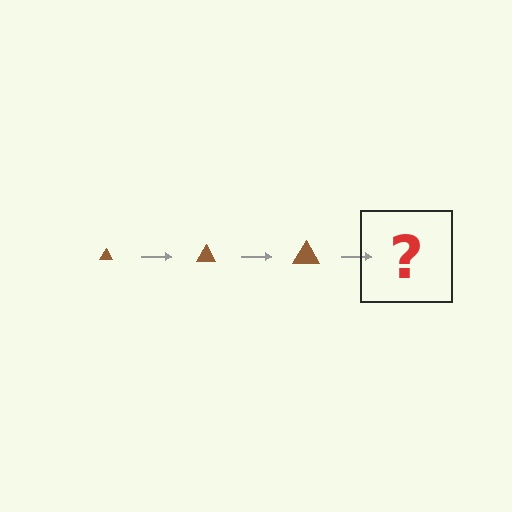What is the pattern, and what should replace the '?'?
The pattern is that the triangle gets progressively larger each step. The '?' should be a brown triangle, larger than the previous one.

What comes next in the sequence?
The next element should be a brown triangle, larger than the previous one.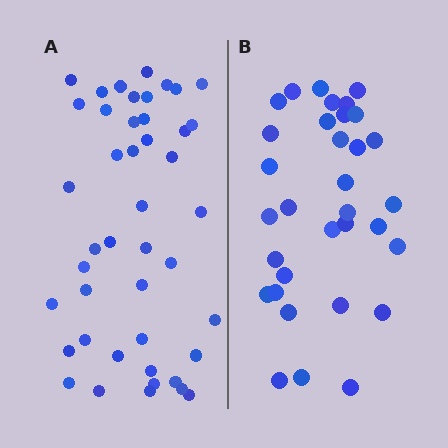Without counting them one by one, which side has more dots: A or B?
Region A (the left region) has more dots.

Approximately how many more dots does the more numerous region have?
Region A has roughly 12 or so more dots than region B.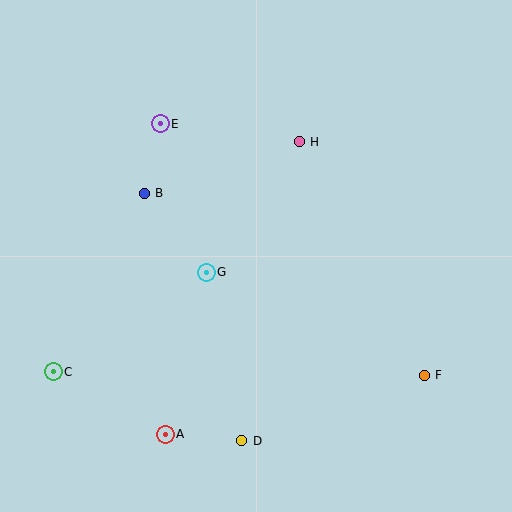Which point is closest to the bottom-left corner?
Point C is closest to the bottom-left corner.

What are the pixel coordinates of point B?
Point B is at (144, 193).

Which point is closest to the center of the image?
Point G at (206, 272) is closest to the center.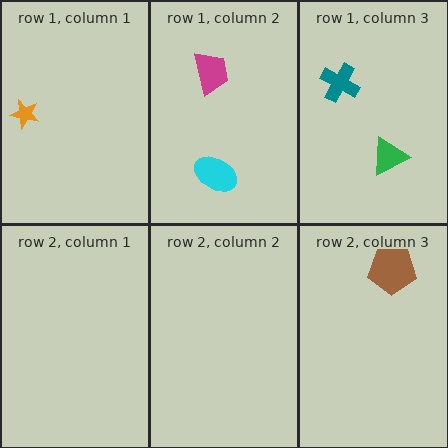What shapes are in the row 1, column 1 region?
The orange star.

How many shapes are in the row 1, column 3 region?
2.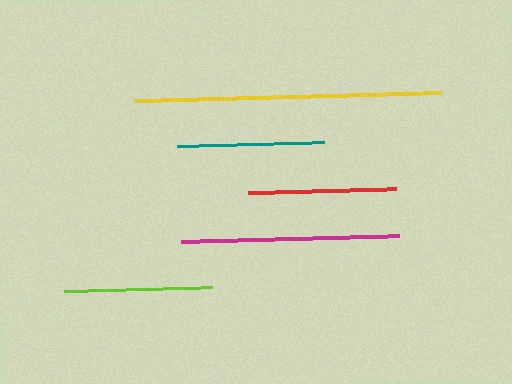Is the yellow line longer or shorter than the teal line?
The yellow line is longer than the teal line.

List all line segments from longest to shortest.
From longest to shortest: yellow, magenta, lime, red, teal.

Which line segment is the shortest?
The teal line is the shortest at approximately 147 pixels.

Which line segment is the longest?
The yellow line is the longest at approximately 308 pixels.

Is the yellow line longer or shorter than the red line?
The yellow line is longer than the red line.